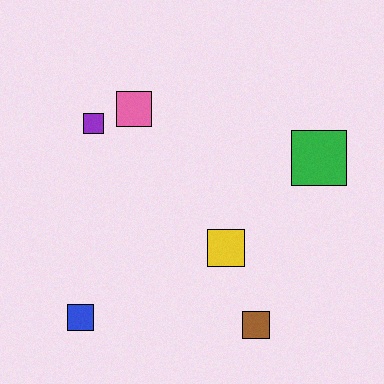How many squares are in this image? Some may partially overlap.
There are 6 squares.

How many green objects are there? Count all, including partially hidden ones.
There is 1 green object.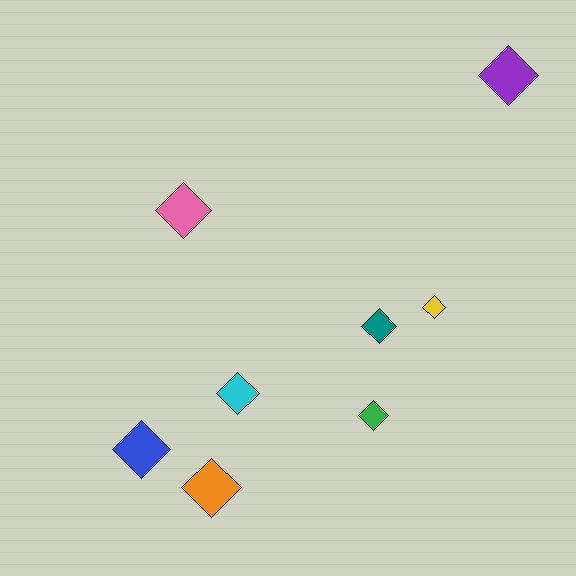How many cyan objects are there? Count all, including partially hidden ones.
There is 1 cyan object.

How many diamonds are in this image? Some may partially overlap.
There are 8 diamonds.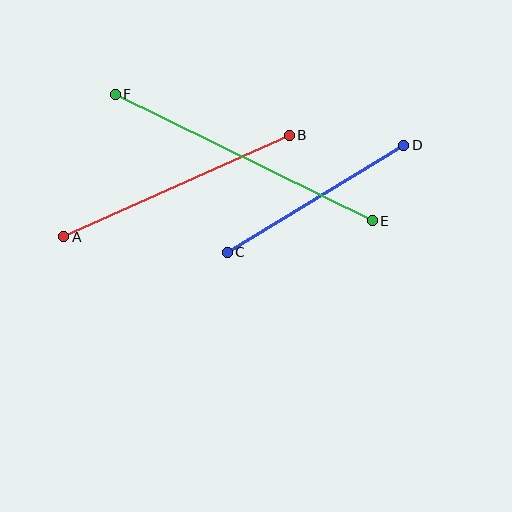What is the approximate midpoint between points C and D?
The midpoint is at approximately (315, 199) pixels.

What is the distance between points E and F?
The distance is approximately 286 pixels.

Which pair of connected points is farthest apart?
Points E and F are farthest apart.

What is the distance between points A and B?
The distance is approximately 247 pixels.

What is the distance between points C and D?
The distance is approximately 206 pixels.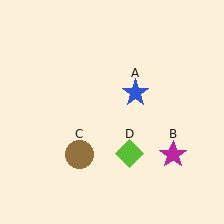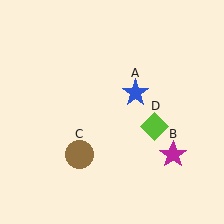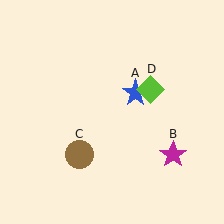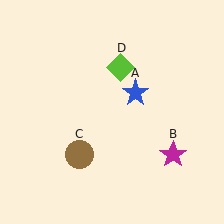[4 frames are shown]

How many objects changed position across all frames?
1 object changed position: lime diamond (object D).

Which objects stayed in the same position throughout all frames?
Blue star (object A) and magenta star (object B) and brown circle (object C) remained stationary.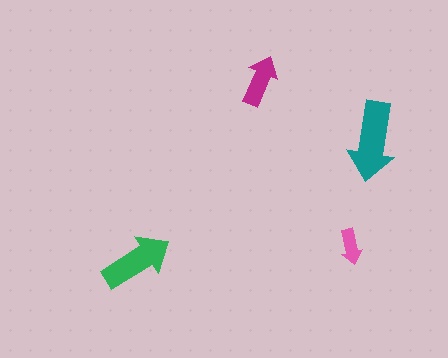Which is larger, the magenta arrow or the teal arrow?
The teal one.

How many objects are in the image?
There are 4 objects in the image.